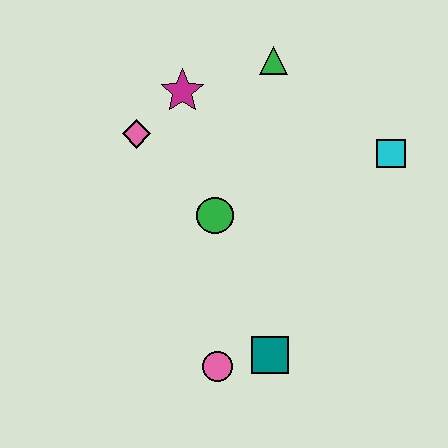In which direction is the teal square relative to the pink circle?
The teal square is to the right of the pink circle.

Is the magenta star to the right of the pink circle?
No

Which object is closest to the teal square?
The pink circle is closest to the teal square.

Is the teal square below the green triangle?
Yes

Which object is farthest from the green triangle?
The pink circle is farthest from the green triangle.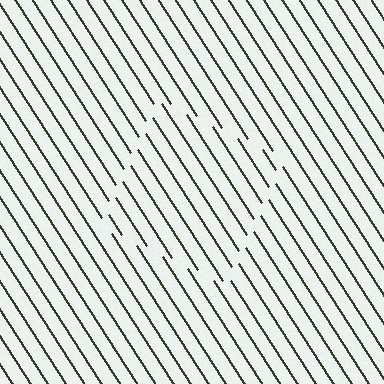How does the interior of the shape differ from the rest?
The interior of the shape contains the same grating, shifted by half a period — the contour is defined by the phase discontinuity where line-ends from the inner and outer gratings abut.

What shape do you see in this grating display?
An illusory square. The interior of the shape contains the same grating, shifted by half a period — the contour is defined by the phase discontinuity where line-ends from the inner and outer gratings abut.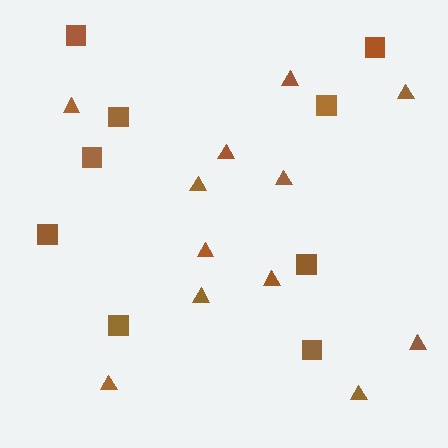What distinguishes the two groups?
There are 2 groups: one group of triangles (12) and one group of squares (9).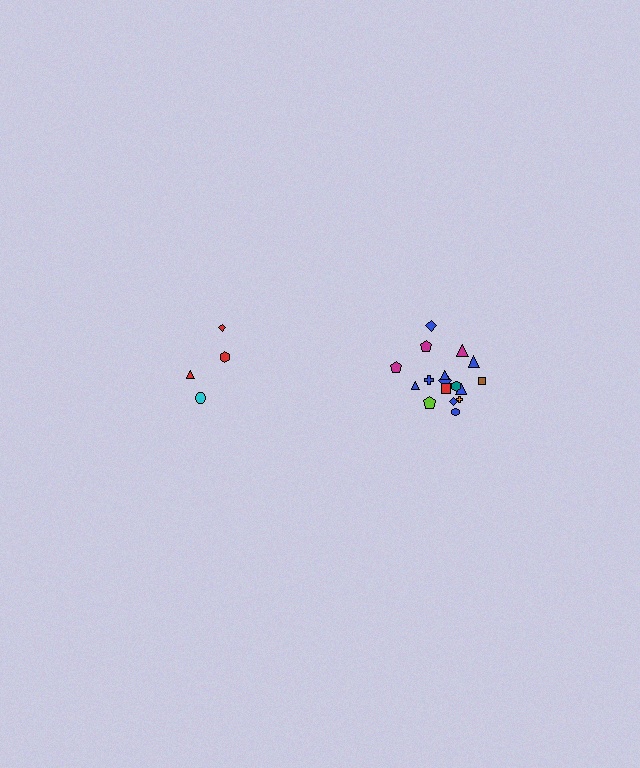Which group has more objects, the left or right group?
The right group.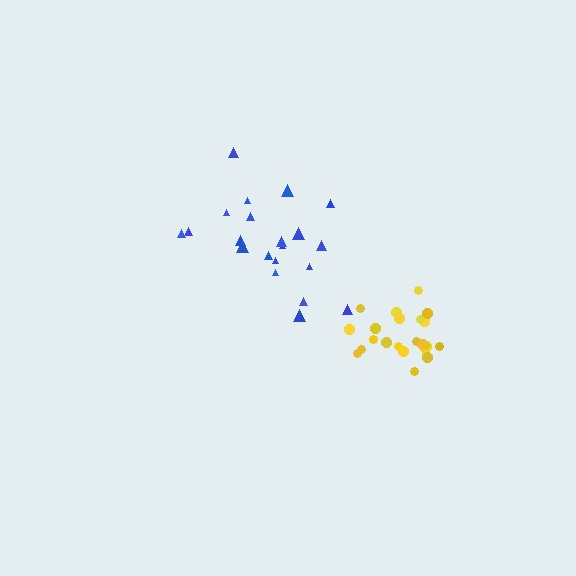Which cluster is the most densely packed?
Yellow.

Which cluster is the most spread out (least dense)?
Blue.